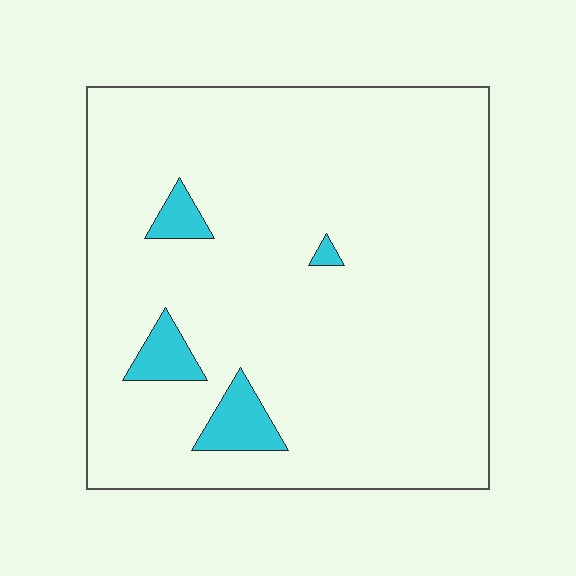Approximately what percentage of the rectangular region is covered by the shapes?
Approximately 5%.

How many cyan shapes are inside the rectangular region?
4.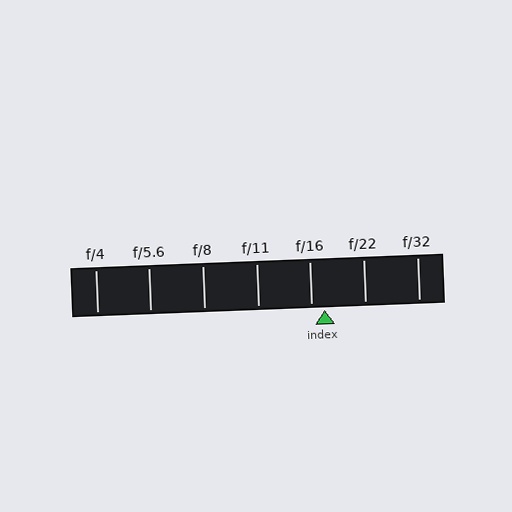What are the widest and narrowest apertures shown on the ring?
The widest aperture shown is f/4 and the narrowest is f/32.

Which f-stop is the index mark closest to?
The index mark is closest to f/16.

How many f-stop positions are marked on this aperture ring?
There are 7 f-stop positions marked.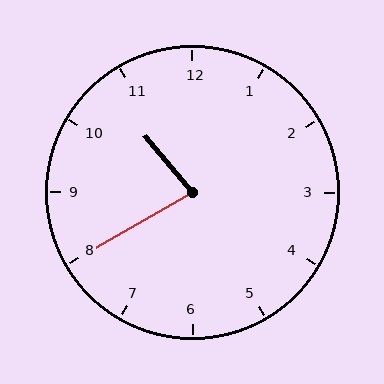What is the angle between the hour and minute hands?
Approximately 80 degrees.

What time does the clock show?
10:40.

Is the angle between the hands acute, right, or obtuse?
It is acute.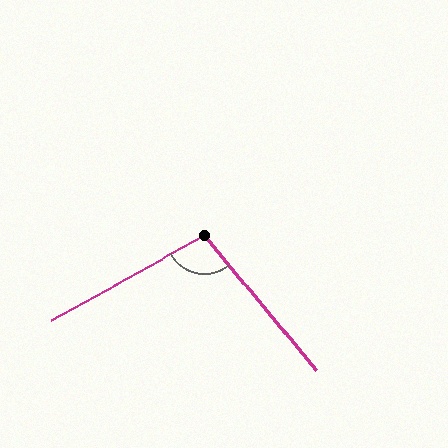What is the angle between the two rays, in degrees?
Approximately 101 degrees.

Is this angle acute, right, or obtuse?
It is obtuse.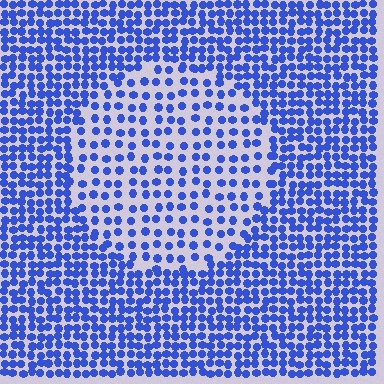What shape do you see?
I see a circle.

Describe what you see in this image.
The image contains small blue elements arranged at two different densities. A circle-shaped region is visible where the elements are less densely packed than the surrounding area.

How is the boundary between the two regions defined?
The boundary is defined by a change in element density (approximately 2.0x ratio). All elements are the same color, size, and shape.